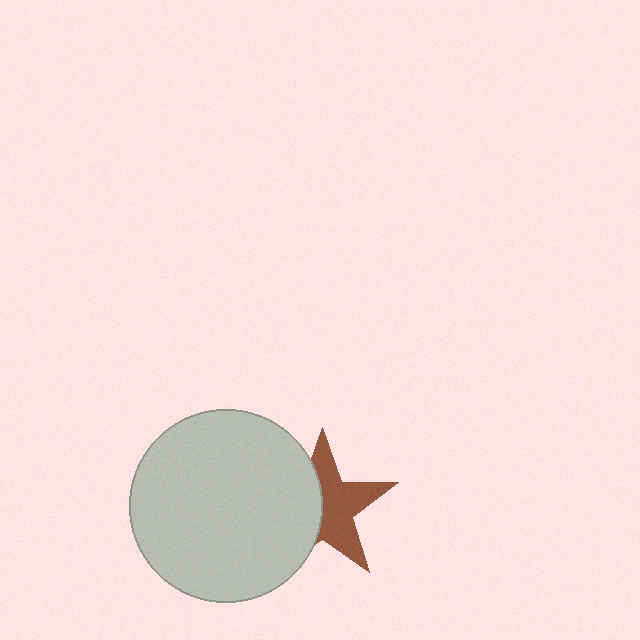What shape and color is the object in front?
The object in front is a light gray circle.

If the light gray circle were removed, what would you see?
You would see the complete brown star.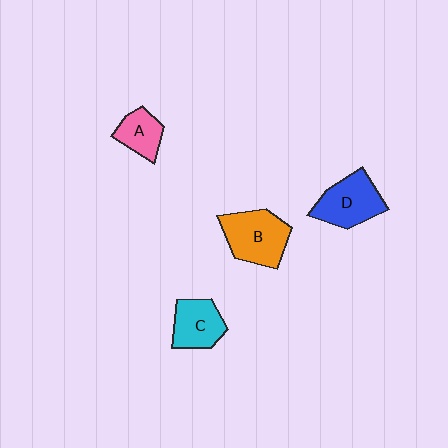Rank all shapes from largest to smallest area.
From largest to smallest: B (orange), D (blue), C (cyan), A (pink).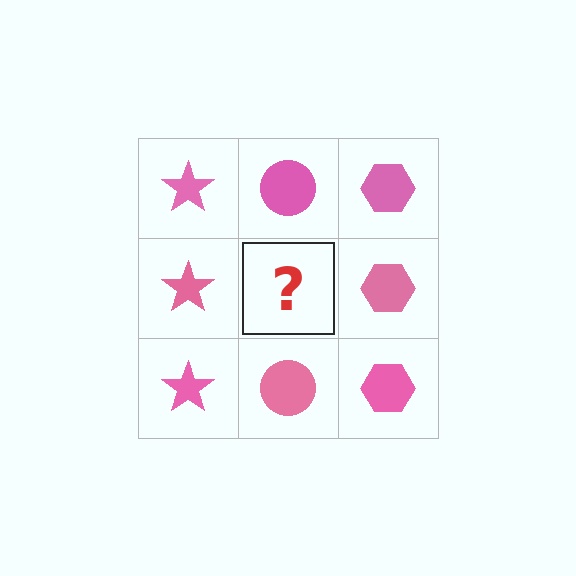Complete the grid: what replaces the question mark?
The question mark should be replaced with a pink circle.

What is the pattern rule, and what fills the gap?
The rule is that each column has a consistent shape. The gap should be filled with a pink circle.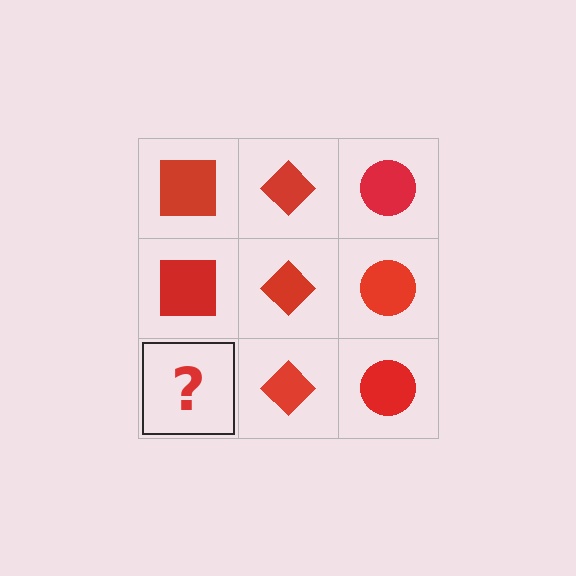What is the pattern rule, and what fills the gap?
The rule is that each column has a consistent shape. The gap should be filled with a red square.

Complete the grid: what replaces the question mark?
The question mark should be replaced with a red square.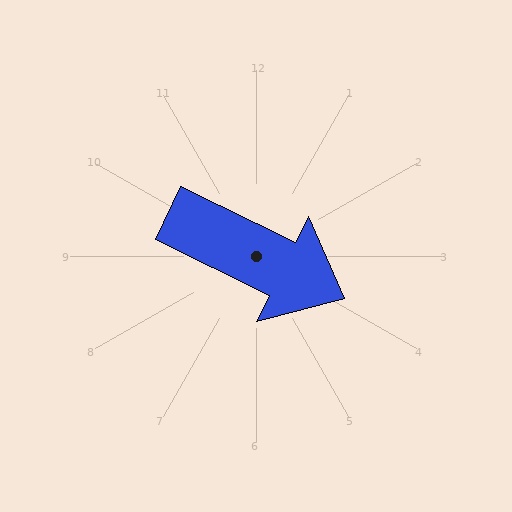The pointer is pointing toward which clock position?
Roughly 4 o'clock.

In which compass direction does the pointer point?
Southeast.